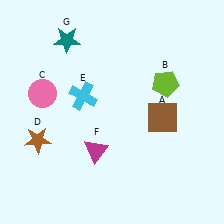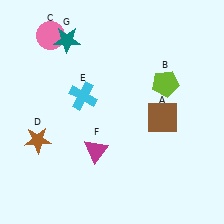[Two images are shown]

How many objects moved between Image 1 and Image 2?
1 object moved between the two images.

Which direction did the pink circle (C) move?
The pink circle (C) moved up.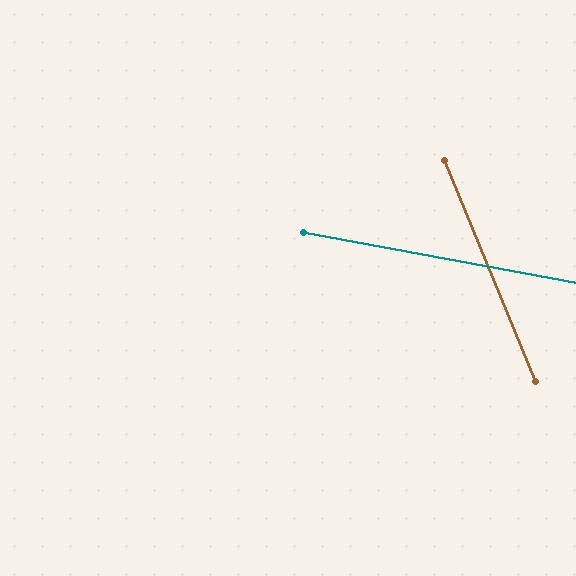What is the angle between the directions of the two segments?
Approximately 57 degrees.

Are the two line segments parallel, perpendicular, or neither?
Neither parallel nor perpendicular — they differ by about 57°.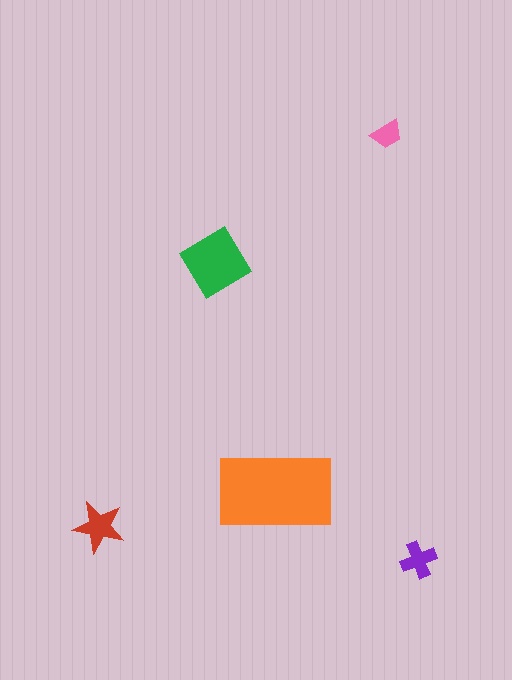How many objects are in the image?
There are 5 objects in the image.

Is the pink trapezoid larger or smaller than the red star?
Smaller.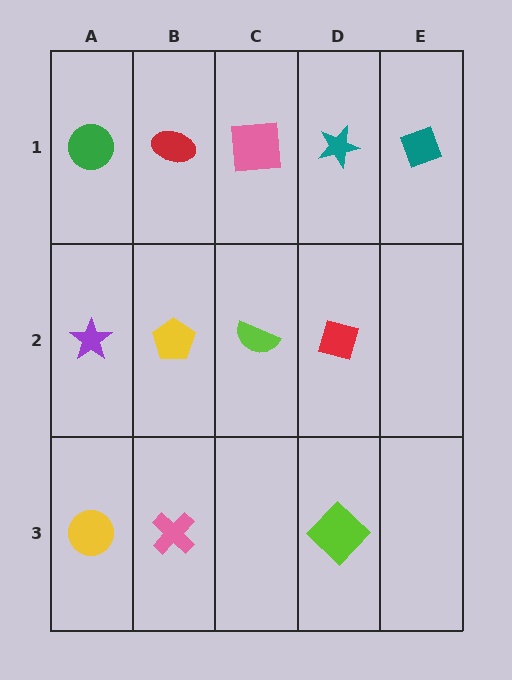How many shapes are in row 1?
5 shapes.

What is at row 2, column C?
A lime semicircle.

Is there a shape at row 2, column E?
No, that cell is empty.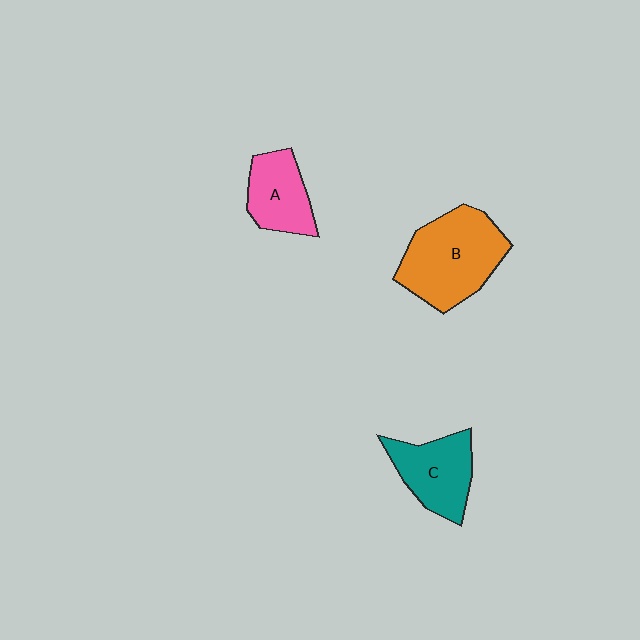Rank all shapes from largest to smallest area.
From largest to smallest: B (orange), C (teal), A (pink).